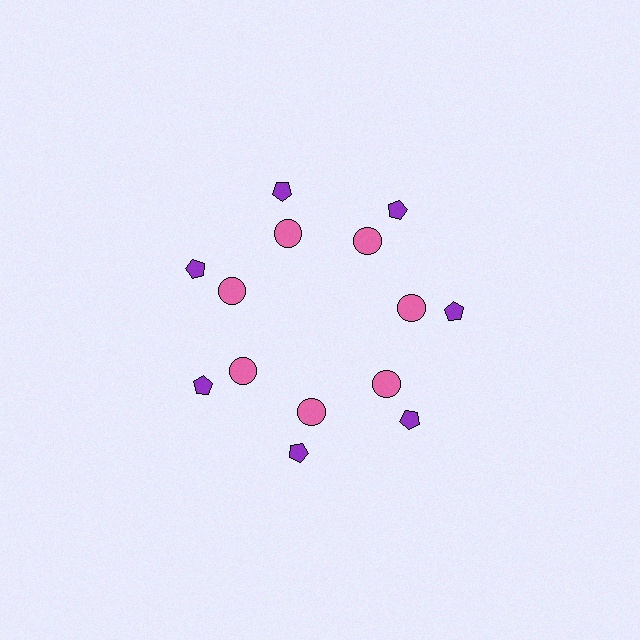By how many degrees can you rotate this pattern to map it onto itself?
The pattern maps onto itself every 51 degrees of rotation.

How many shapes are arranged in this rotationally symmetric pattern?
There are 14 shapes, arranged in 7 groups of 2.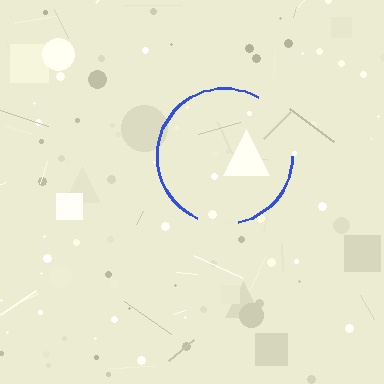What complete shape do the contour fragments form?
The contour fragments form a circle.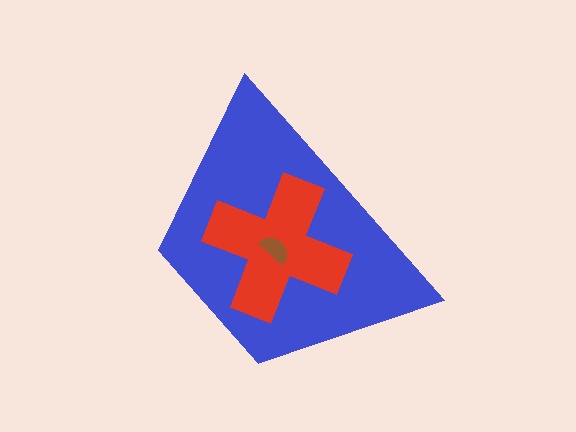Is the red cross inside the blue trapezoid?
Yes.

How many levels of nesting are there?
3.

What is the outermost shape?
The blue trapezoid.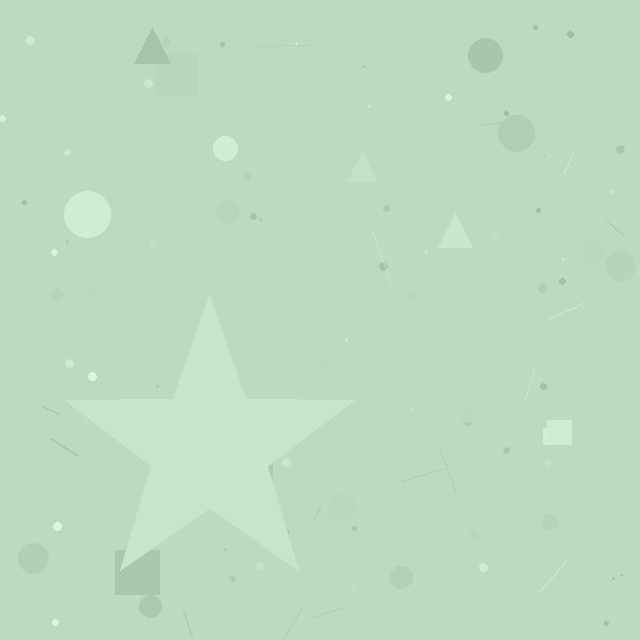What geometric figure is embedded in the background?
A star is embedded in the background.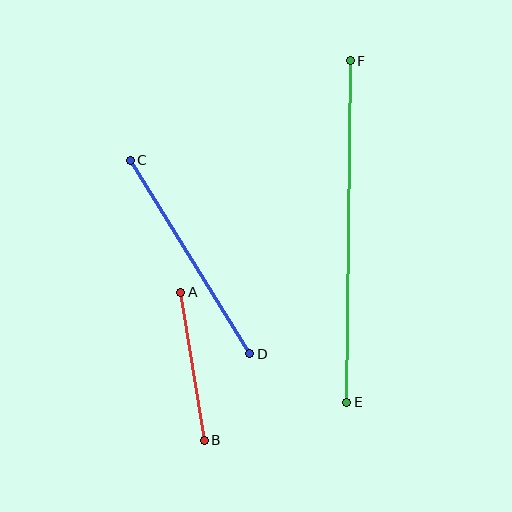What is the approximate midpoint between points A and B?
The midpoint is at approximately (193, 366) pixels.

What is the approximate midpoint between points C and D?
The midpoint is at approximately (190, 257) pixels.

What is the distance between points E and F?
The distance is approximately 342 pixels.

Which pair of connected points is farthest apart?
Points E and F are farthest apart.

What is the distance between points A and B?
The distance is approximately 150 pixels.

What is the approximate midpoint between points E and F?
The midpoint is at approximately (349, 231) pixels.